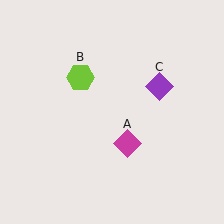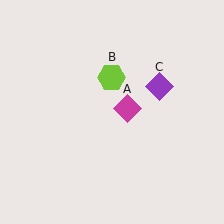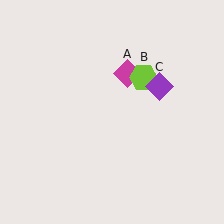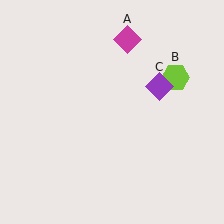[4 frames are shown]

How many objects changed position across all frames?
2 objects changed position: magenta diamond (object A), lime hexagon (object B).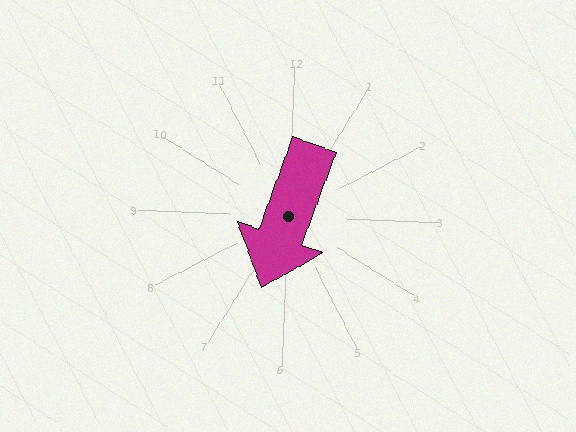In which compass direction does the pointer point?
South.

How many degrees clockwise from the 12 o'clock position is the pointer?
Approximately 198 degrees.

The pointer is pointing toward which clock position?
Roughly 7 o'clock.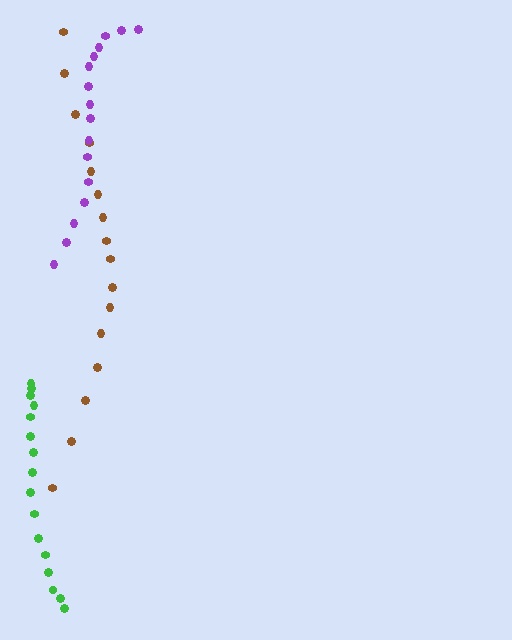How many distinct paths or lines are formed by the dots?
There are 3 distinct paths.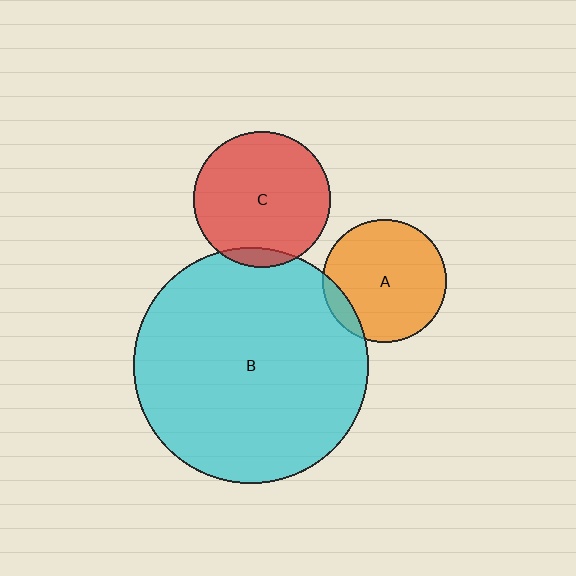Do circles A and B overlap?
Yes.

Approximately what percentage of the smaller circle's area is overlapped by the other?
Approximately 10%.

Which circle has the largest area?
Circle B (cyan).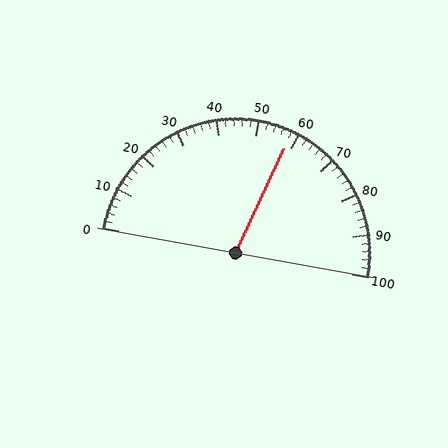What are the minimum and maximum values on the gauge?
The gauge ranges from 0 to 100.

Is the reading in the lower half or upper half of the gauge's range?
The reading is in the upper half of the range (0 to 100).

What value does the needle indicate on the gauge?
The needle indicates approximately 58.